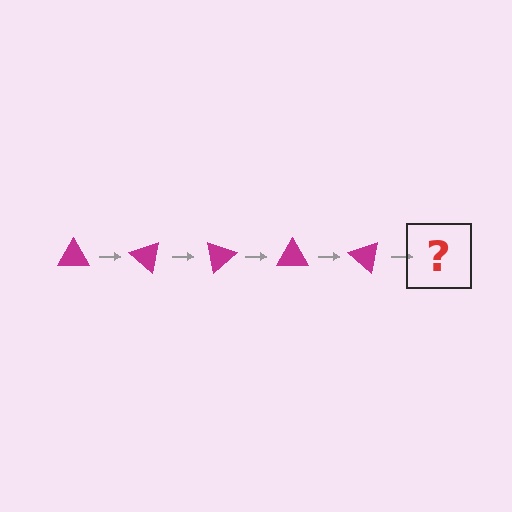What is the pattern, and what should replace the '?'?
The pattern is that the triangle rotates 40 degrees each step. The '?' should be a magenta triangle rotated 200 degrees.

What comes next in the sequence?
The next element should be a magenta triangle rotated 200 degrees.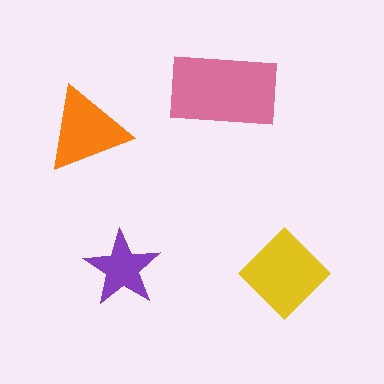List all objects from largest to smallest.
The pink rectangle, the yellow diamond, the orange triangle, the purple star.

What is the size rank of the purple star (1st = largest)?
4th.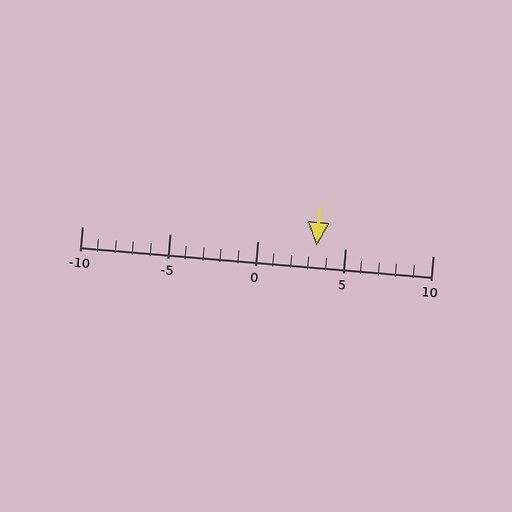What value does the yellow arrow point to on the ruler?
The yellow arrow points to approximately 3.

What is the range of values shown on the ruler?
The ruler shows values from -10 to 10.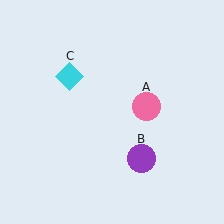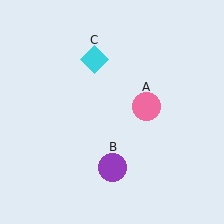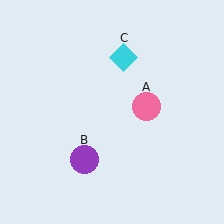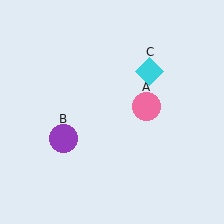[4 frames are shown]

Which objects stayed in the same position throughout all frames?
Pink circle (object A) remained stationary.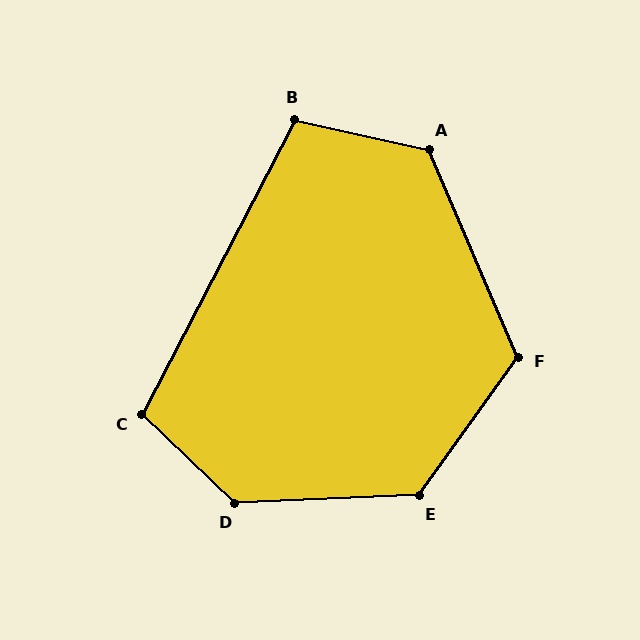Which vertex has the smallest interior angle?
B, at approximately 105 degrees.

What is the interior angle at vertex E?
Approximately 128 degrees (obtuse).